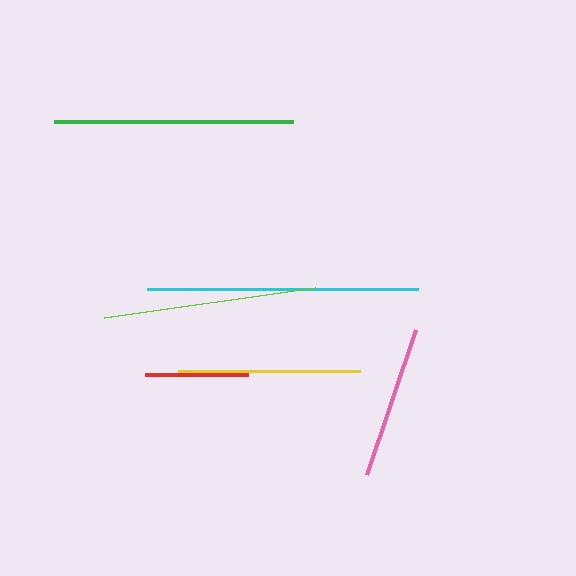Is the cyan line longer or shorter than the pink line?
The cyan line is longer than the pink line.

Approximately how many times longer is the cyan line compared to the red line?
The cyan line is approximately 2.6 times the length of the red line.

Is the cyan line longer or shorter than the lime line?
The cyan line is longer than the lime line.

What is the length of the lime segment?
The lime segment is approximately 213 pixels long.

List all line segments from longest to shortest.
From longest to shortest: cyan, green, lime, yellow, pink, red.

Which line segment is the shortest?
The red line is the shortest at approximately 103 pixels.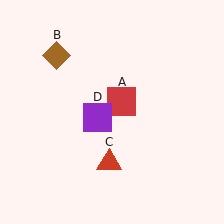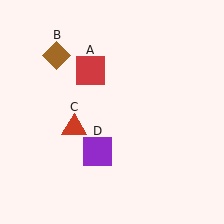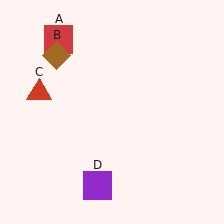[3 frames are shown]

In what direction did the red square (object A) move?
The red square (object A) moved up and to the left.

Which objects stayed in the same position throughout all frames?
Brown diamond (object B) remained stationary.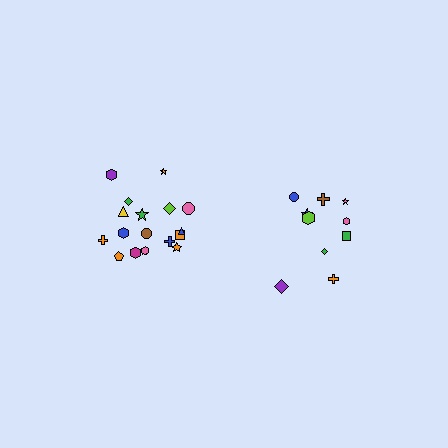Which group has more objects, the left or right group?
The left group.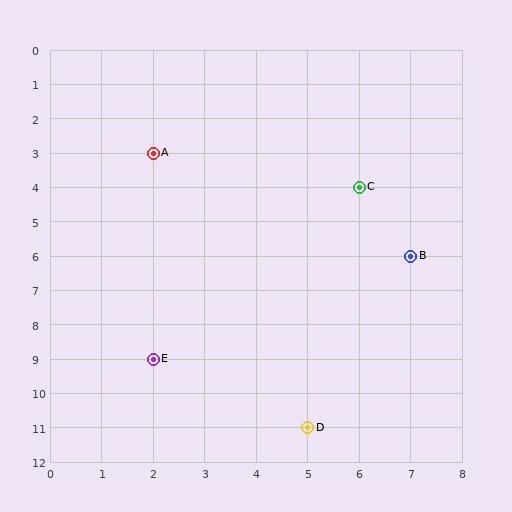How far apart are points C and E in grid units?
Points C and E are 4 columns and 5 rows apart (about 6.4 grid units diagonally).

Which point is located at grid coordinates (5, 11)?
Point D is at (5, 11).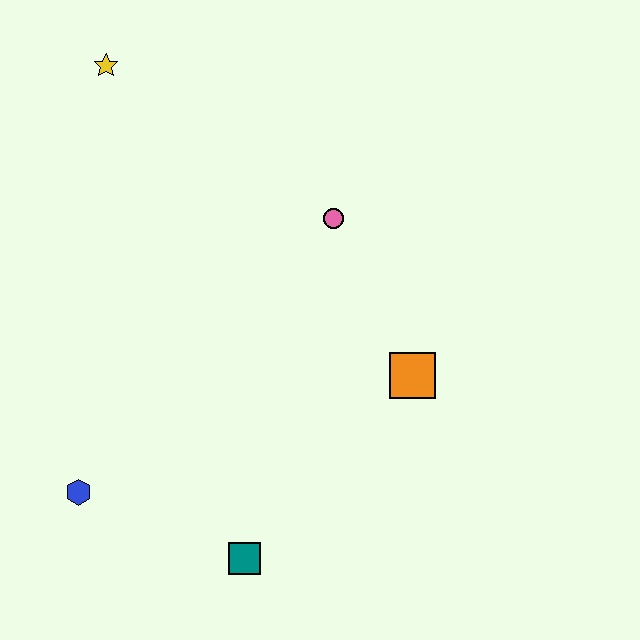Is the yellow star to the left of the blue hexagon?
No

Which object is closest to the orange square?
The pink circle is closest to the orange square.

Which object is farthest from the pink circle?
The blue hexagon is farthest from the pink circle.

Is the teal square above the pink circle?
No